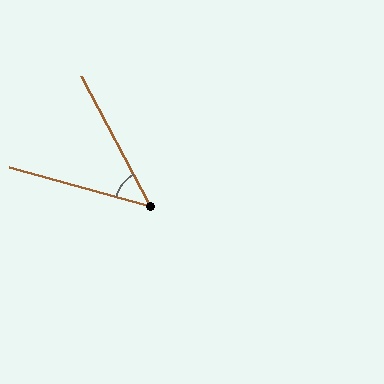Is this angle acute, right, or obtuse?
It is acute.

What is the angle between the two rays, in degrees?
Approximately 47 degrees.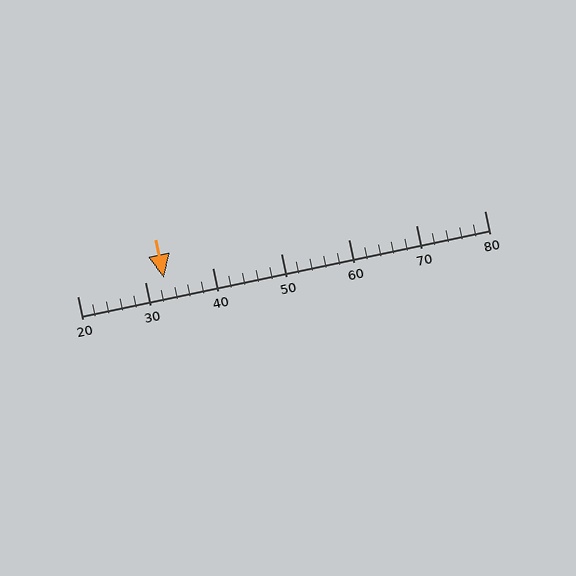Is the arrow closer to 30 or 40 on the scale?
The arrow is closer to 30.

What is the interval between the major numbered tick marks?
The major tick marks are spaced 10 units apart.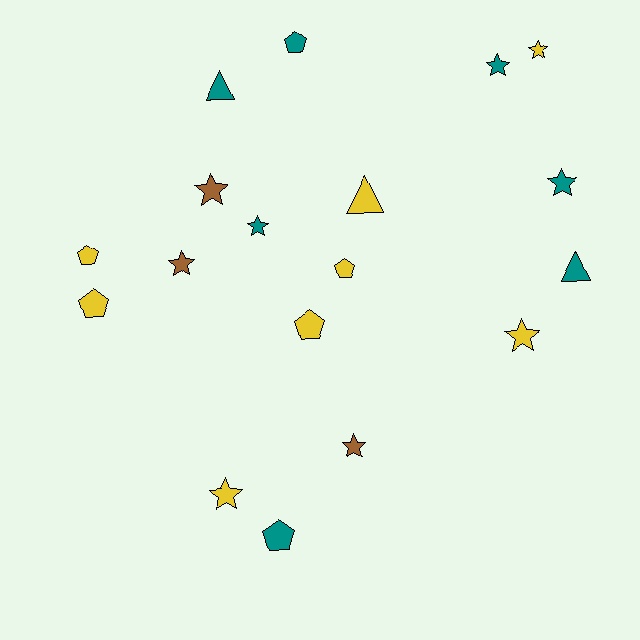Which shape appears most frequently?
Star, with 9 objects.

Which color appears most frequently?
Yellow, with 8 objects.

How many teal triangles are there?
There are 2 teal triangles.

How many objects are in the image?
There are 18 objects.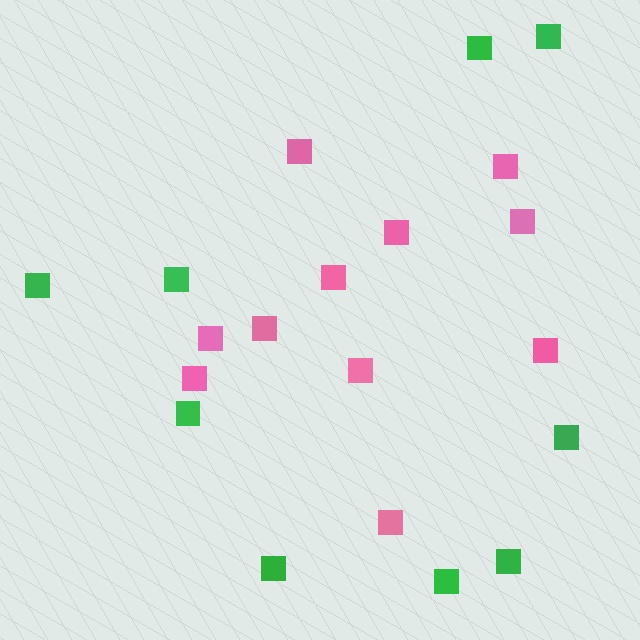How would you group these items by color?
There are 2 groups: one group of pink squares (11) and one group of green squares (9).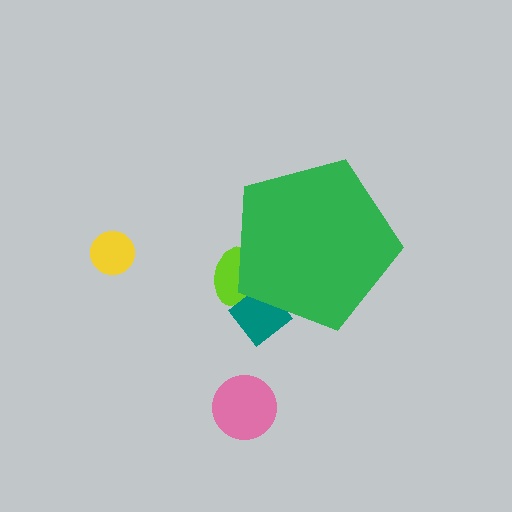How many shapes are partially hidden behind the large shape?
2 shapes are partially hidden.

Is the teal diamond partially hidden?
Yes, the teal diamond is partially hidden behind the green pentagon.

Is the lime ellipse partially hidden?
Yes, the lime ellipse is partially hidden behind the green pentagon.